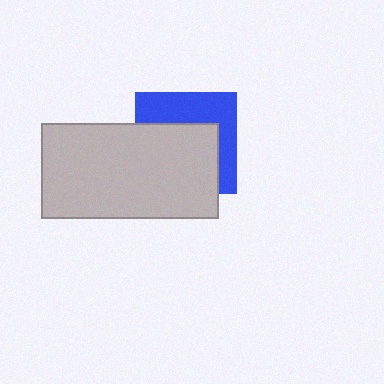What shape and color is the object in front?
The object in front is a light gray rectangle.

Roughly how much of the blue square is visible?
A small part of it is visible (roughly 43%).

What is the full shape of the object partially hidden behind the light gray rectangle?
The partially hidden object is a blue square.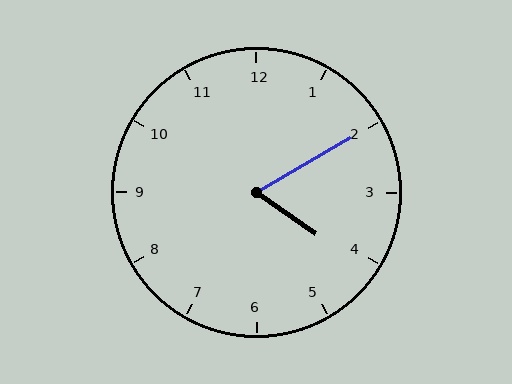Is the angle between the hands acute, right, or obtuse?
It is acute.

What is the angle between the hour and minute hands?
Approximately 65 degrees.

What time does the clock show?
4:10.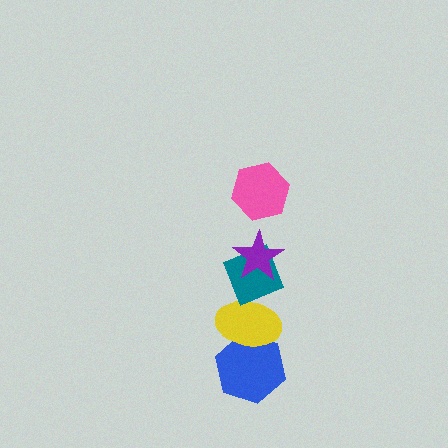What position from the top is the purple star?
The purple star is 2nd from the top.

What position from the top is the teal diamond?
The teal diamond is 3rd from the top.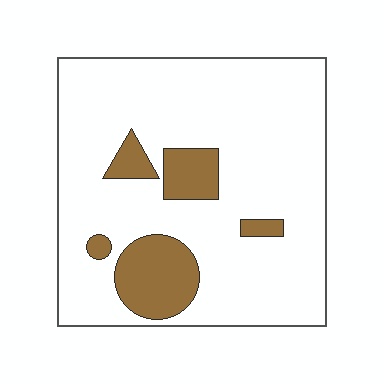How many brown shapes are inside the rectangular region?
5.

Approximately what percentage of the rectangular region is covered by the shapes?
Approximately 15%.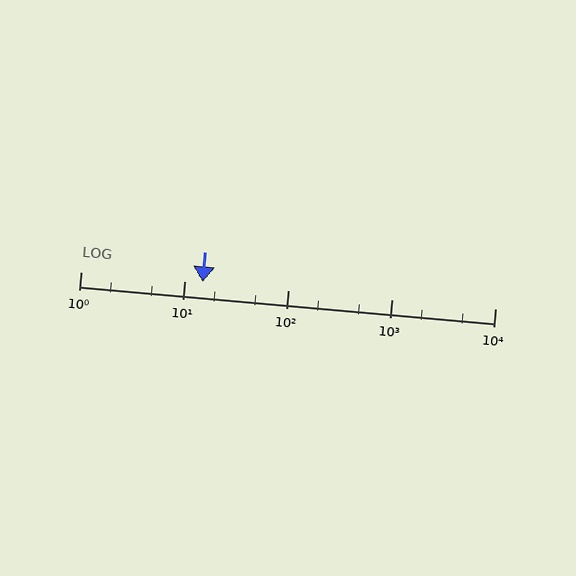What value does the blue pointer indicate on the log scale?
The pointer indicates approximately 15.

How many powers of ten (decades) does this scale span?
The scale spans 4 decades, from 1 to 10000.